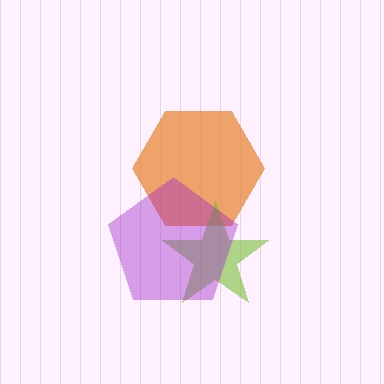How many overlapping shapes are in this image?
There are 3 overlapping shapes in the image.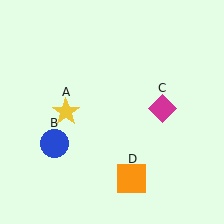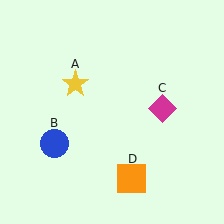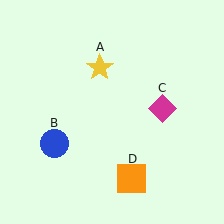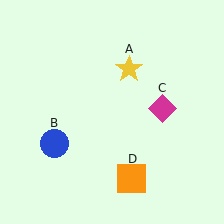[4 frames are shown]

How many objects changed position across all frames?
1 object changed position: yellow star (object A).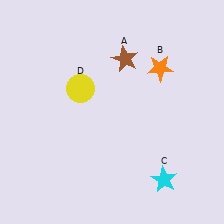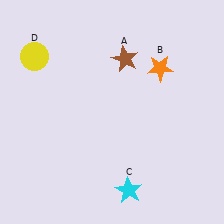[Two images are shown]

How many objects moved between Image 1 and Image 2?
2 objects moved between the two images.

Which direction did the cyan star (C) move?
The cyan star (C) moved left.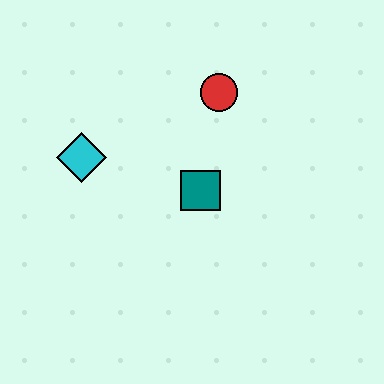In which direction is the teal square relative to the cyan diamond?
The teal square is to the right of the cyan diamond.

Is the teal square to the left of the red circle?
Yes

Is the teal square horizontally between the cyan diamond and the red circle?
Yes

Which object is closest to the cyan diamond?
The teal square is closest to the cyan diamond.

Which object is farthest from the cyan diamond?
The red circle is farthest from the cyan diamond.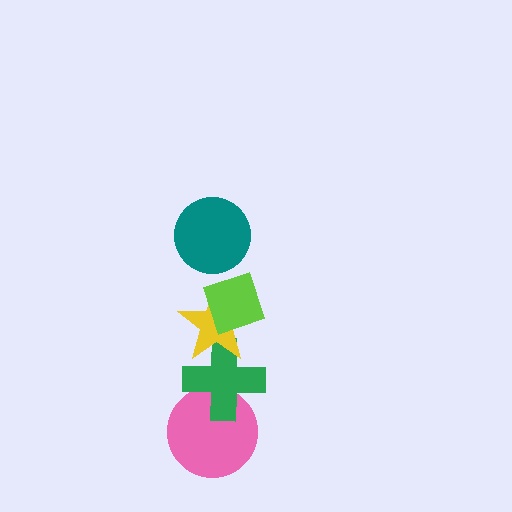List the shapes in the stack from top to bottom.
From top to bottom: the teal circle, the lime diamond, the yellow star, the green cross, the pink circle.